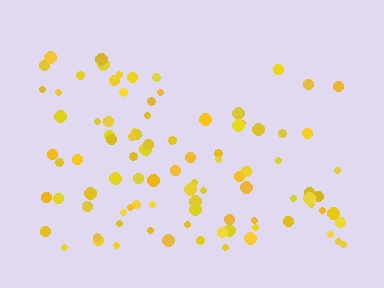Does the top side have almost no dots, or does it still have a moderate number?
Still a moderate number, just noticeably fewer than the bottom.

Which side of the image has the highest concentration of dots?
The bottom.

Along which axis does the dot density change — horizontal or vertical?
Vertical.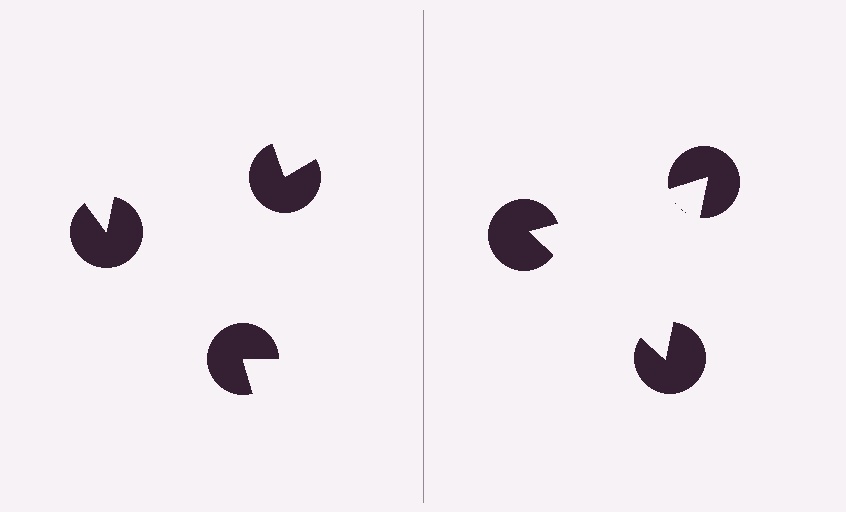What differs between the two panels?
The pac-man discs are positioned identically on both sides; only the wedge orientations differ. On the right they align to a triangle; on the left they are misaligned.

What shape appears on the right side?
An illusory triangle.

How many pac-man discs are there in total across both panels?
6 — 3 on each side.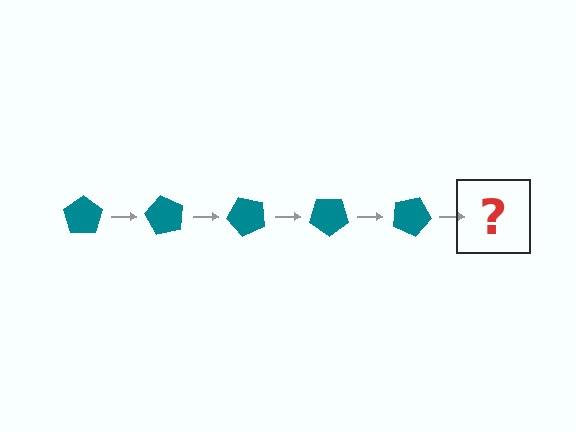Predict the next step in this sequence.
The next step is a teal pentagon rotated 300 degrees.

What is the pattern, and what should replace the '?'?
The pattern is that the pentagon rotates 60 degrees each step. The '?' should be a teal pentagon rotated 300 degrees.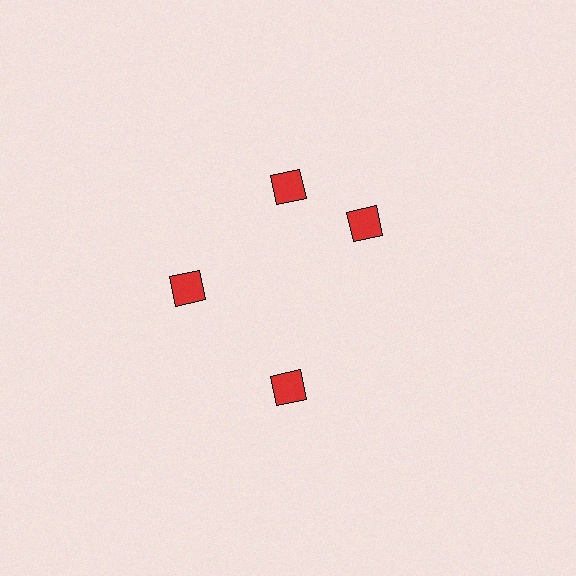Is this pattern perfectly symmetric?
No. The 4 red diamonds are arranged in a ring, but one element near the 3 o'clock position is rotated out of alignment along the ring, breaking the 4-fold rotational symmetry.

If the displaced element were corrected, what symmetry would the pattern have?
It would have 4-fold rotational symmetry — the pattern would map onto itself every 90 degrees.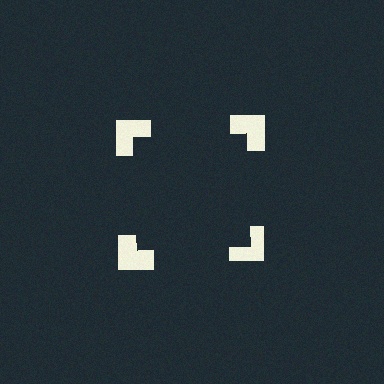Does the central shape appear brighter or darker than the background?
It typically appears slightly darker than the background, even though no actual brightness change is drawn.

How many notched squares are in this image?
There are 4 — one at each vertex of the illusory square.